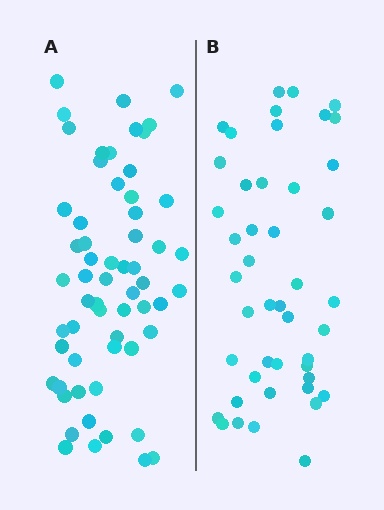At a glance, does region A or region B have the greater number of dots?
Region A (the left region) has more dots.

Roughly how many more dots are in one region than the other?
Region A has approximately 15 more dots than region B.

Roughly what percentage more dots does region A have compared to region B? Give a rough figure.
About 35% more.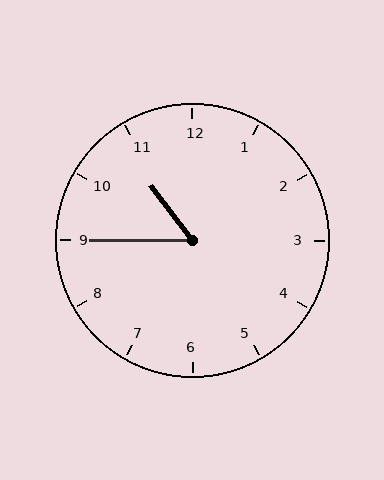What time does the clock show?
10:45.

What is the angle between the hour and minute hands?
Approximately 52 degrees.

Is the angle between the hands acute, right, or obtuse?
It is acute.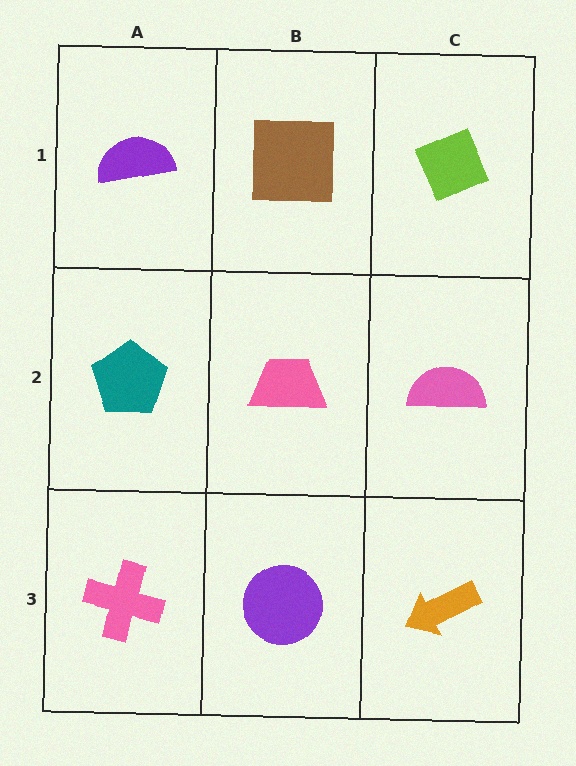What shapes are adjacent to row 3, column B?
A pink trapezoid (row 2, column B), a pink cross (row 3, column A), an orange arrow (row 3, column C).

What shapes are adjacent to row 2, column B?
A brown square (row 1, column B), a purple circle (row 3, column B), a teal pentagon (row 2, column A), a pink semicircle (row 2, column C).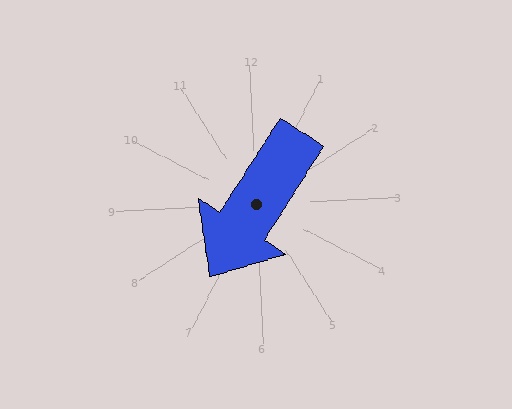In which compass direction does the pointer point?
Southwest.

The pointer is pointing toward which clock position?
Roughly 7 o'clock.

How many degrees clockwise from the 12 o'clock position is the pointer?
Approximately 215 degrees.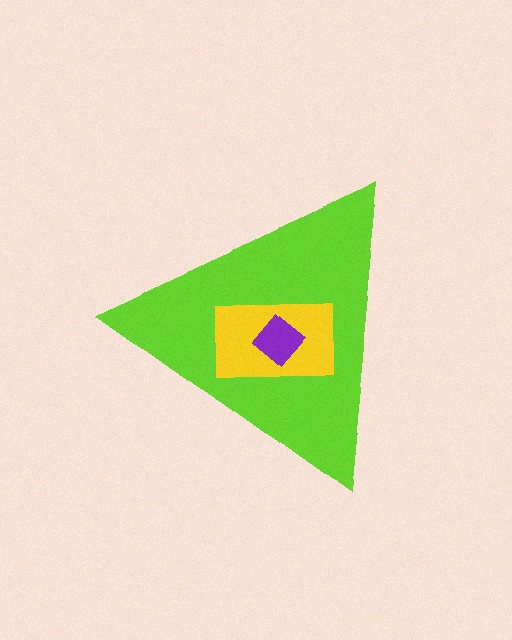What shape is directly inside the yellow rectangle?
The purple diamond.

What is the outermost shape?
The lime triangle.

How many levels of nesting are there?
3.